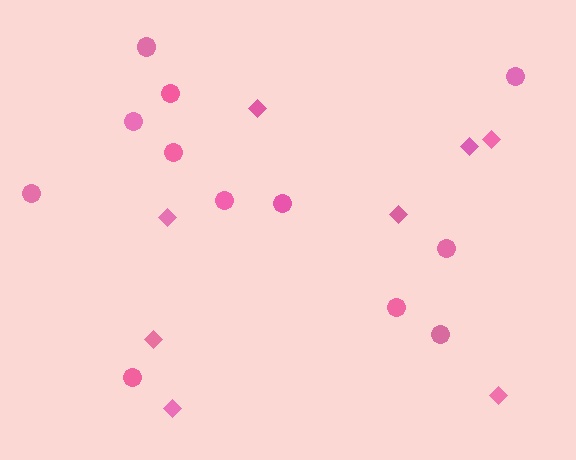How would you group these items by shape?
There are 2 groups: one group of circles (12) and one group of diamonds (8).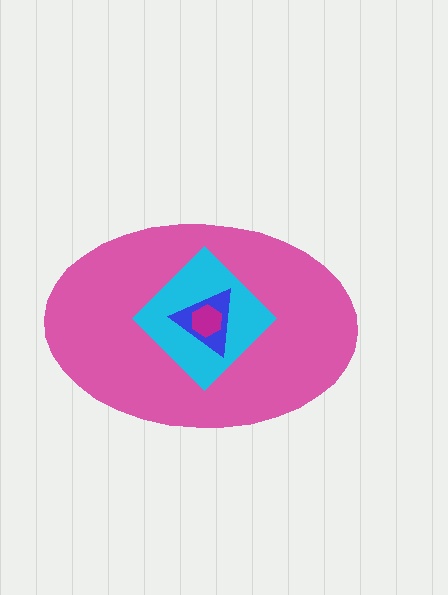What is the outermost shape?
The pink ellipse.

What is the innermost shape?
The magenta hexagon.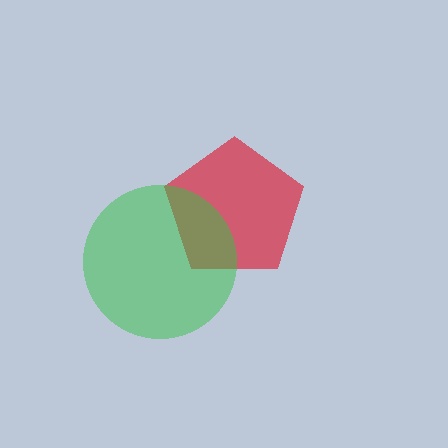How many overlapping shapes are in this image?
There are 2 overlapping shapes in the image.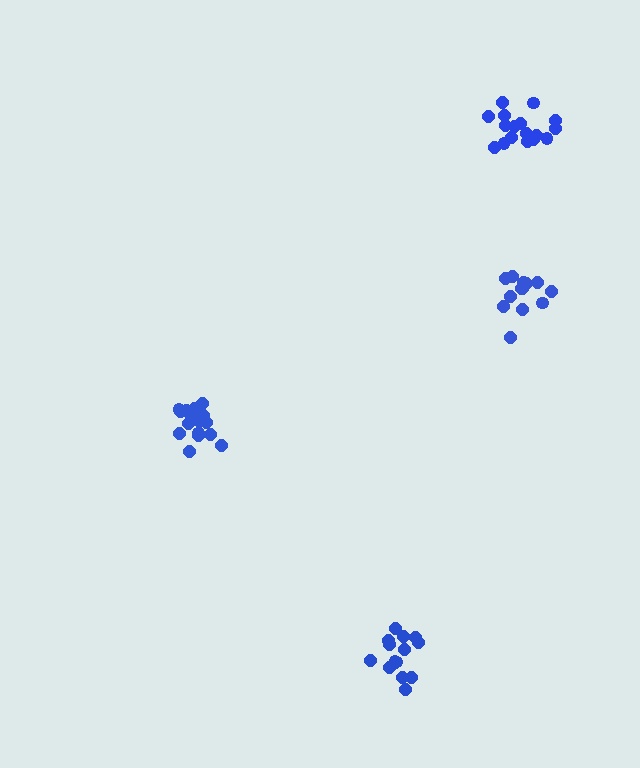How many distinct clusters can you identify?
There are 4 distinct clusters.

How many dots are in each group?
Group 1: 15 dots, Group 2: 17 dots, Group 3: 13 dots, Group 4: 17 dots (62 total).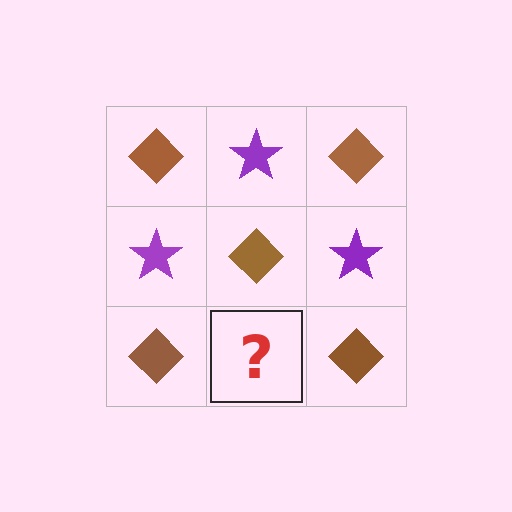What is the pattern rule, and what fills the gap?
The rule is that it alternates brown diamond and purple star in a checkerboard pattern. The gap should be filled with a purple star.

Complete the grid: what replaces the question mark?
The question mark should be replaced with a purple star.